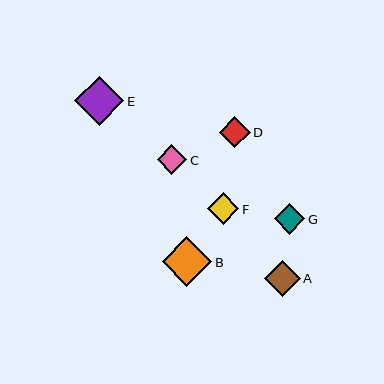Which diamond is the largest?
Diamond B is the largest with a size of approximately 49 pixels.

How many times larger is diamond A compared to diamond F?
Diamond A is approximately 1.1 times the size of diamond F.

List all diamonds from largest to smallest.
From largest to smallest: B, E, A, F, G, D, C.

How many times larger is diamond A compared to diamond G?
Diamond A is approximately 1.2 times the size of diamond G.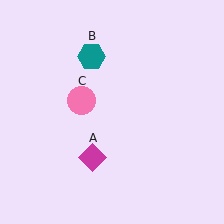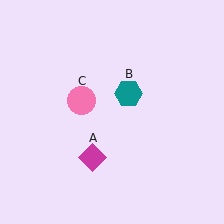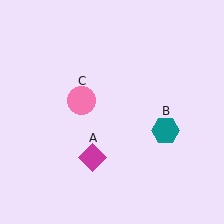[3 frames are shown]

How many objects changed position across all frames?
1 object changed position: teal hexagon (object B).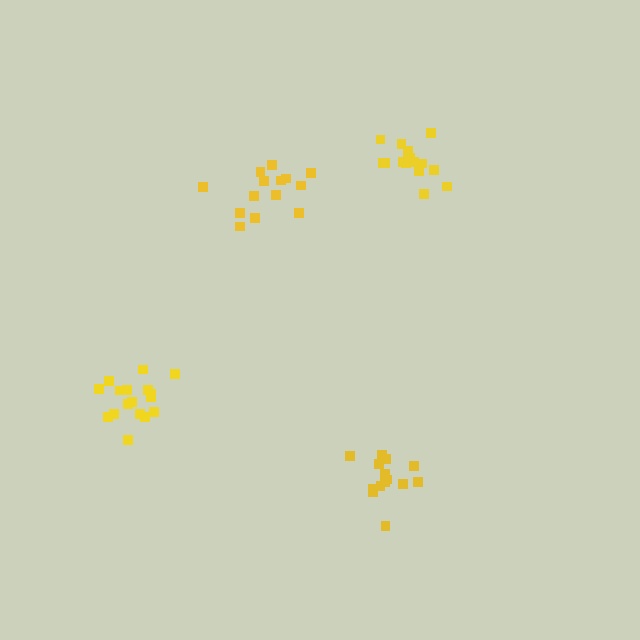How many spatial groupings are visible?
There are 4 spatial groupings.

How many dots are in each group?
Group 1: 17 dots, Group 2: 16 dots, Group 3: 14 dots, Group 4: 15 dots (62 total).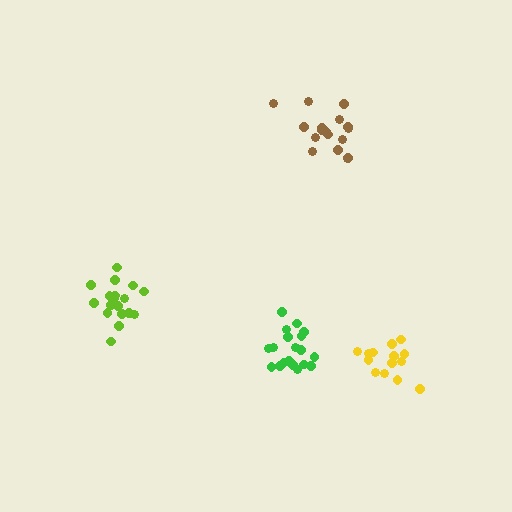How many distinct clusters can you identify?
There are 4 distinct clusters.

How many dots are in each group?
Group 1: 19 dots, Group 2: 19 dots, Group 3: 17 dots, Group 4: 14 dots (69 total).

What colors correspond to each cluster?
The clusters are colored: lime, green, brown, yellow.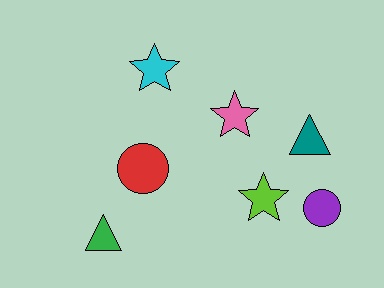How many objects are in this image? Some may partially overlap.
There are 7 objects.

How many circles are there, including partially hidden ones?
There are 2 circles.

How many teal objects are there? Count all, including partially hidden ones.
There is 1 teal object.